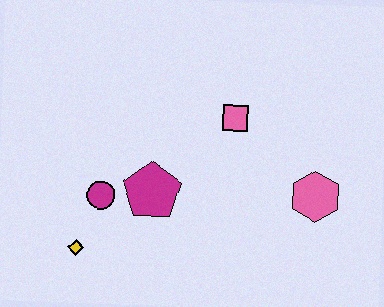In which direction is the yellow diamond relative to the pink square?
The yellow diamond is to the left of the pink square.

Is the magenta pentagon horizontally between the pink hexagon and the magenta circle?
Yes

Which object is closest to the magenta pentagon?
The magenta circle is closest to the magenta pentagon.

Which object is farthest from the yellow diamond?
The pink hexagon is farthest from the yellow diamond.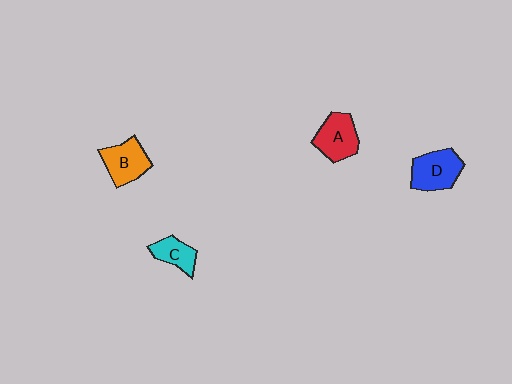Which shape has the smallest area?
Shape C (cyan).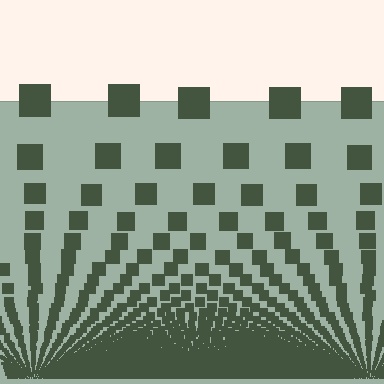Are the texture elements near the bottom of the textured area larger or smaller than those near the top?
Smaller. The gradient is inverted — elements near the bottom are smaller and denser.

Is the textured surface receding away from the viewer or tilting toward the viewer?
The surface appears to tilt toward the viewer. Texture elements get larger and sparser toward the top.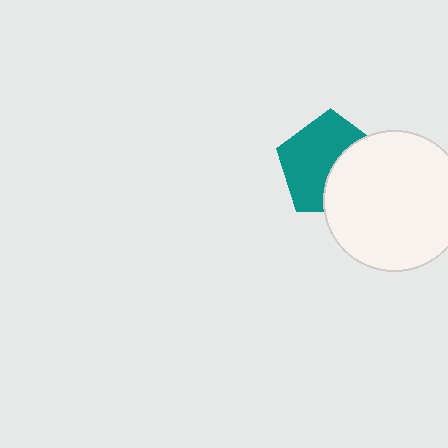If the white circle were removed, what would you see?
You would see the complete teal pentagon.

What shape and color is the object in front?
The object in front is a white circle.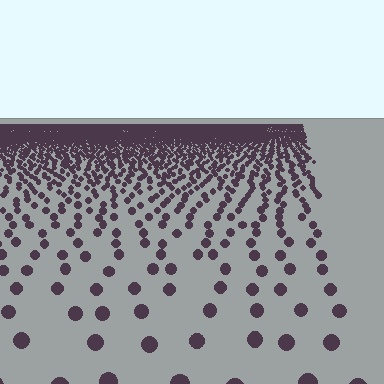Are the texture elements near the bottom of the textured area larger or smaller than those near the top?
Larger. Near the bottom, elements are closer to the viewer and appear at a bigger on-screen size.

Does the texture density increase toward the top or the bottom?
Density increases toward the top.